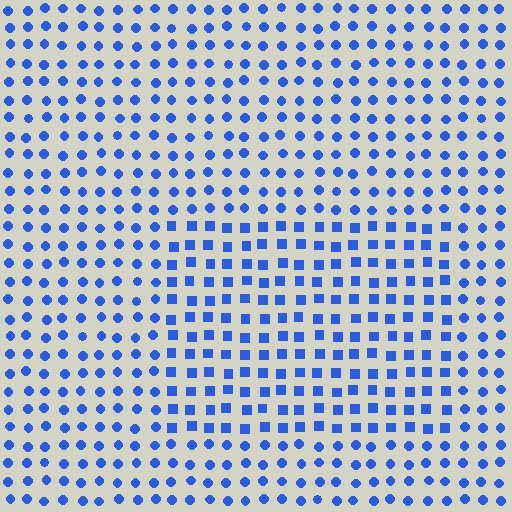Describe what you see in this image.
The image is filled with small blue elements arranged in a uniform grid. A rectangle-shaped region contains squares, while the surrounding area contains circles. The boundary is defined purely by the change in element shape.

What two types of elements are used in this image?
The image uses squares inside the rectangle region and circles outside it.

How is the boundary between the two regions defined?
The boundary is defined by a change in element shape: squares inside vs. circles outside. All elements share the same color and spacing.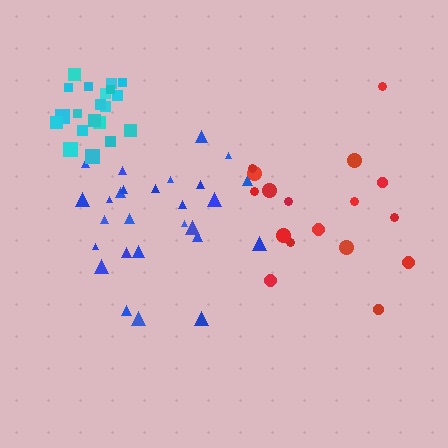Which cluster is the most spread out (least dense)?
Red.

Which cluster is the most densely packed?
Cyan.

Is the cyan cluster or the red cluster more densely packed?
Cyan.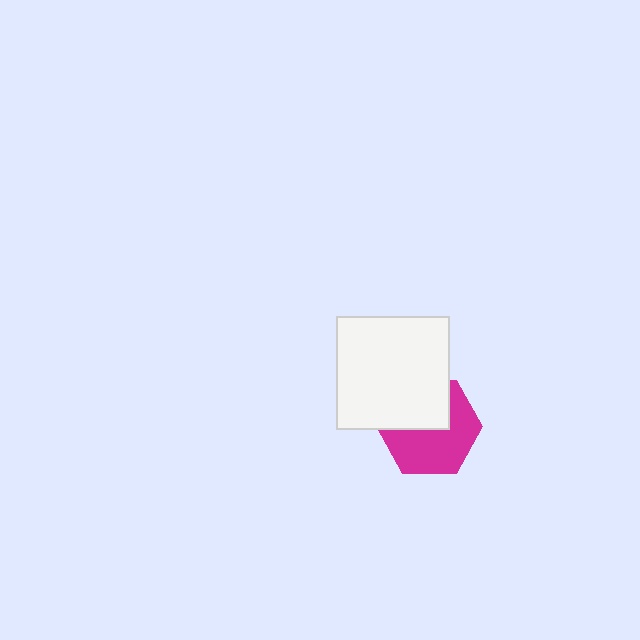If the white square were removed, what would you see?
You would see the complete magenta hexagon.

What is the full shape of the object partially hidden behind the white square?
The partially hidden object is a magenta hexagon.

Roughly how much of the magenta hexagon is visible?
About half of it is visible (roughly 60%).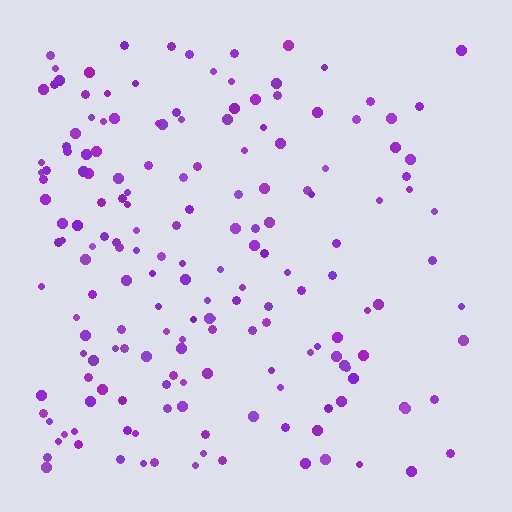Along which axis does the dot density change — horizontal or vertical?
Horizontal.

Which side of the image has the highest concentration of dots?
The left.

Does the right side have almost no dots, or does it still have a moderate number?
Still a moderate number, just noticeably fewer than the left.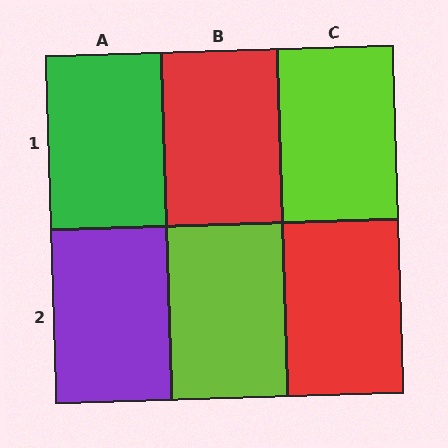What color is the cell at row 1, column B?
Red.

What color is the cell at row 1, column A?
Green.